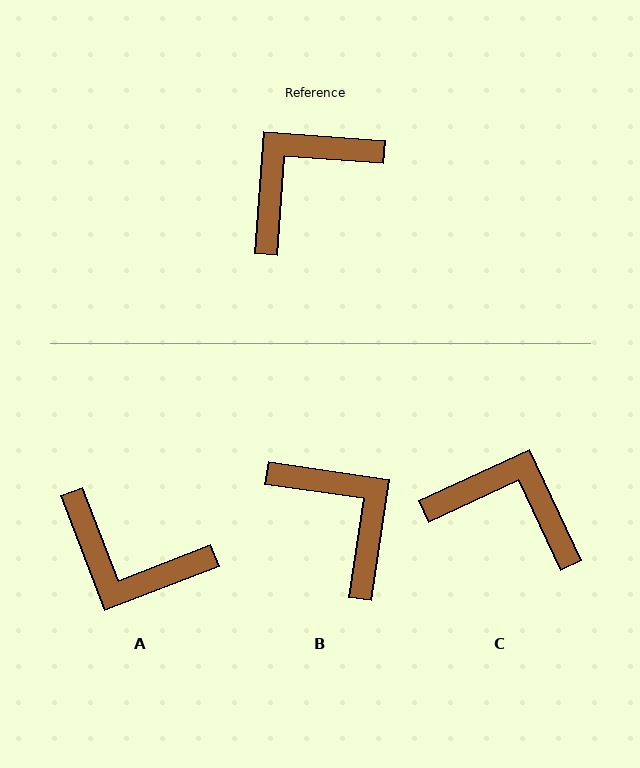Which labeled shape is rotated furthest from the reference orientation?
A, about 115 degrees away.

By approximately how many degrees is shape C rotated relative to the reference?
Approximately 61 degrees clockwise.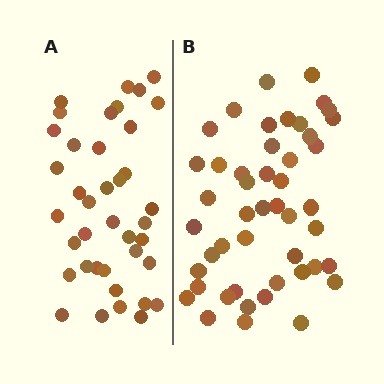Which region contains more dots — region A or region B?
Region B (the right region) has more dots.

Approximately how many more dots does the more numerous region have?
Region B has roughly 8 or so more dots than region A.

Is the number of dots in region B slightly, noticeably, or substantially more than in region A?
Region B has only slightly more — the two regions are fairly close. The ratio is roughly 1.2 to 1.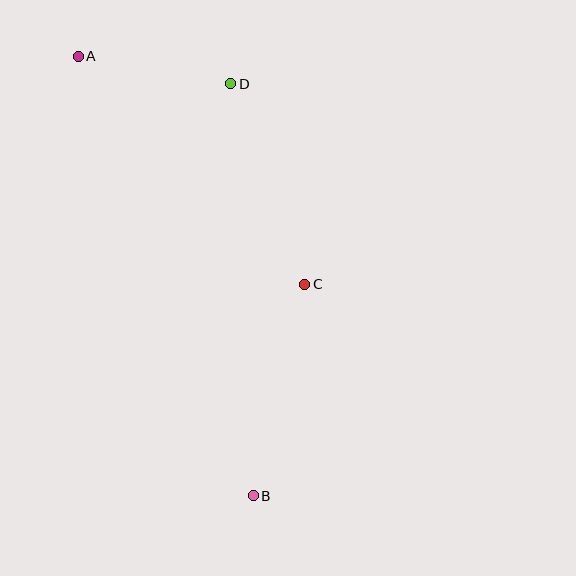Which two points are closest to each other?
Points A and D are closest to each other.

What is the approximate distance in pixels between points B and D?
The distance between B and D is approximately 413 pixels.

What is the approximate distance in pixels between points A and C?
The distance between A and C is approximately 321 pixels.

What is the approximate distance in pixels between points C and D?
The distance between C and D is approximately 214 pixels.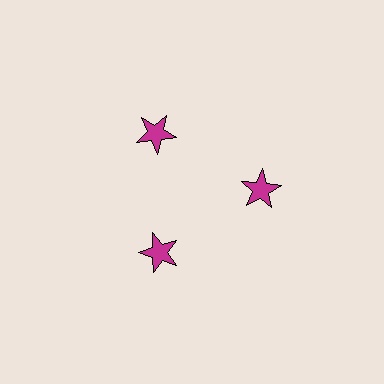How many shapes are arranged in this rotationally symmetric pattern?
There are 3 shapes, arranged in 3 groups of 1.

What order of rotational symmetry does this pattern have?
This pattern has 3-fold rotational symmetry.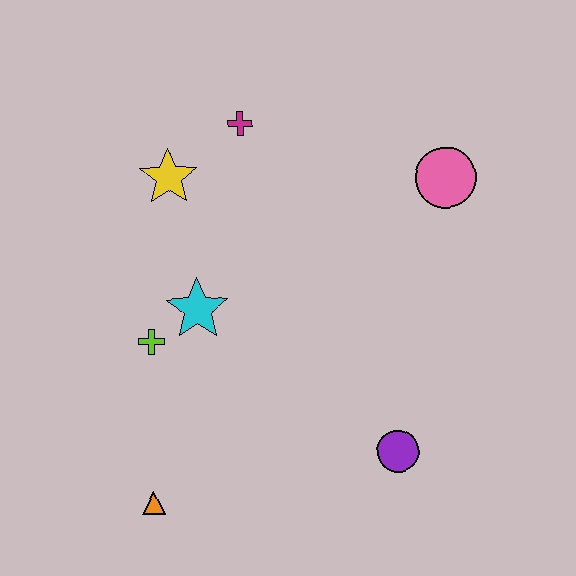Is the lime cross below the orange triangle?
No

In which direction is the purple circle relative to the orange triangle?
The purple circle is to the right of the orange triangle.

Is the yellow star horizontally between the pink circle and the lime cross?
Yes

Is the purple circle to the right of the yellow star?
Yes